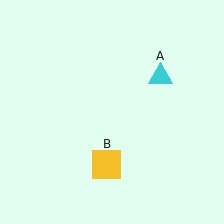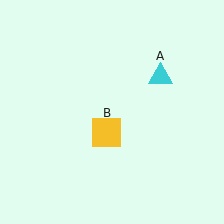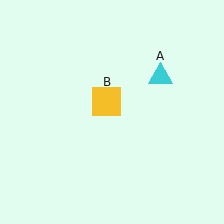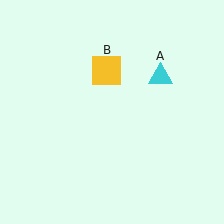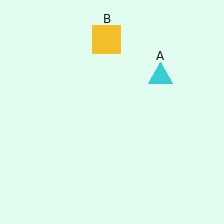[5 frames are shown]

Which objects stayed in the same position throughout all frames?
Cyan triangle (object A) remained stationary.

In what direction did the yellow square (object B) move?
The yellow square (object B) moved up.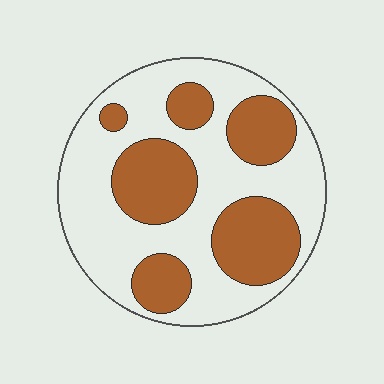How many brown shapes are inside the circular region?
6.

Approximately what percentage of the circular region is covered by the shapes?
Approximately 40%.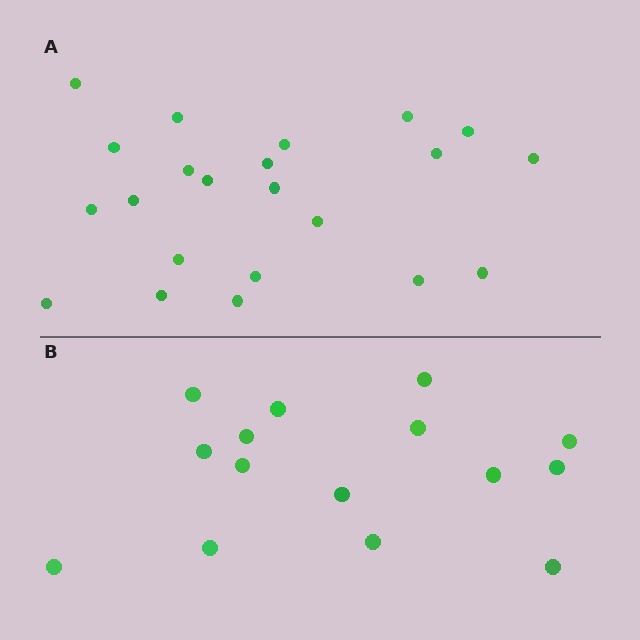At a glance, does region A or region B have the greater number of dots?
Region A (the top region) has more dots.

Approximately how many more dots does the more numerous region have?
Region A has roughly 8 or so more dots than region B.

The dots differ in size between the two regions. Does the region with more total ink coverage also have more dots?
No. Region B has more total ink coverage because its dots are larger, but region A actually contains more individual dots. Total area can be misleading — the number of items is what matters here.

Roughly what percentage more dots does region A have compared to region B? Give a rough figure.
About 45% more.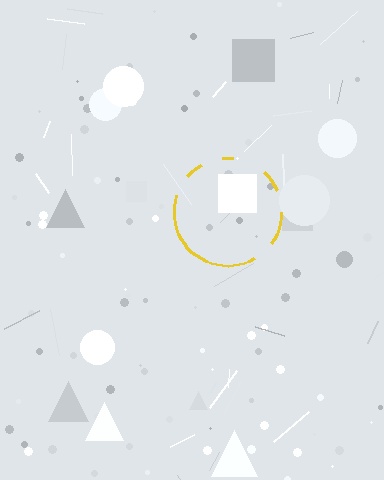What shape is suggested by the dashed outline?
The dashed outline suggests a circle.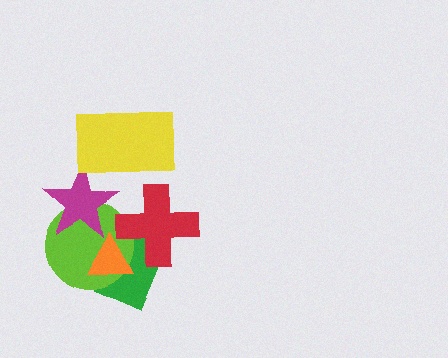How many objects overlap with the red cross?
3 objects overlap with the red cross.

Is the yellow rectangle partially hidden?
No, no other shape covers it.